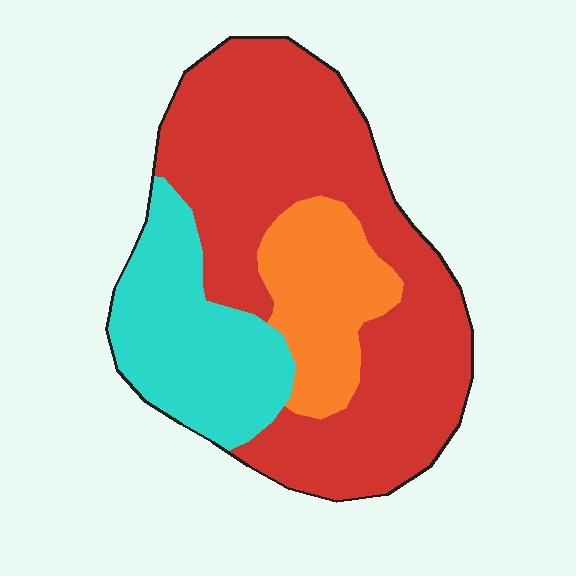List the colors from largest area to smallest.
From largest to smallest: red, cyan, orange.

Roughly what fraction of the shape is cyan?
Cyan covers 24% of the shape.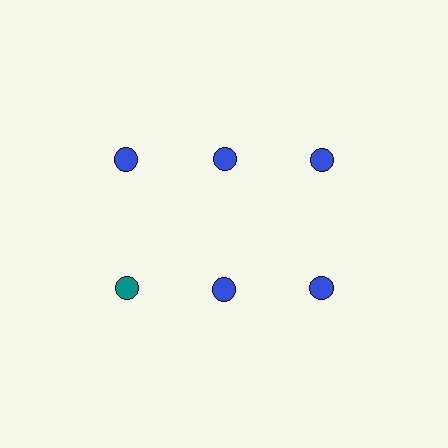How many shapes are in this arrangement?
There are 6 shapes arranged in a grid pattern.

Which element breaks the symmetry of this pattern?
The teal circle in the second row, leftmost column breaks the symmetry. All other shapes are blue circles.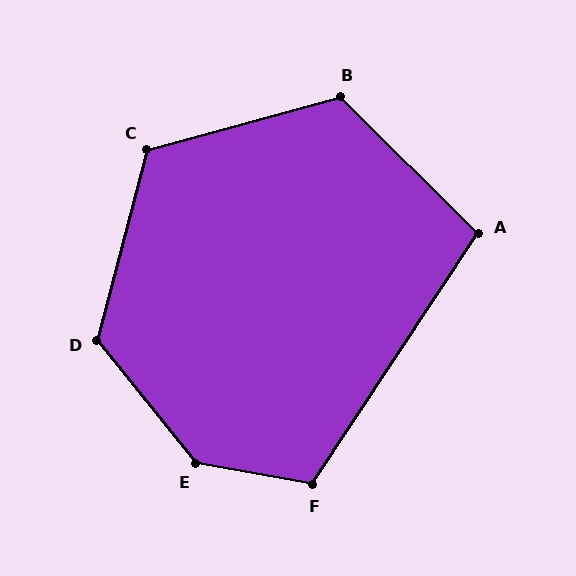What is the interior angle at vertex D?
Approximately 127 degrees (obtuse).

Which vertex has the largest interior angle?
E, at approximately 139 degrees.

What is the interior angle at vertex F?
Approximately 113 degrees (obtuse).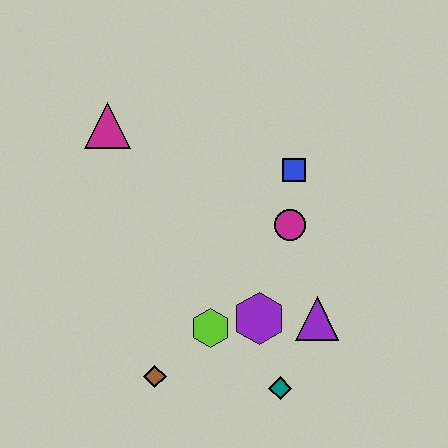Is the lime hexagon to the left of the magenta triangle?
No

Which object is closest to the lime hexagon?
The purple hexagon is closest to the lime hexagon.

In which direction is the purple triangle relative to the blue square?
The purple triangle is below the blue square.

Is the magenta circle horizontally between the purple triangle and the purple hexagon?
Yes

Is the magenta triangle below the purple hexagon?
No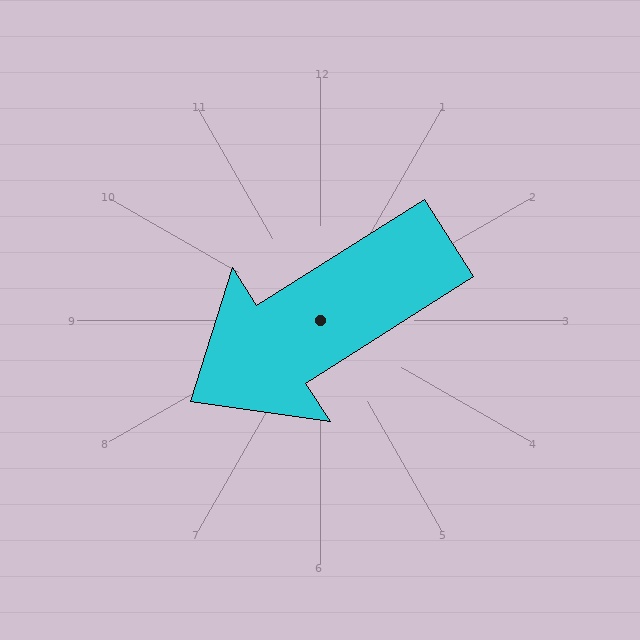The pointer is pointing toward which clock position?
Roughly 8 o'clock.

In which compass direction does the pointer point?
Southwest.